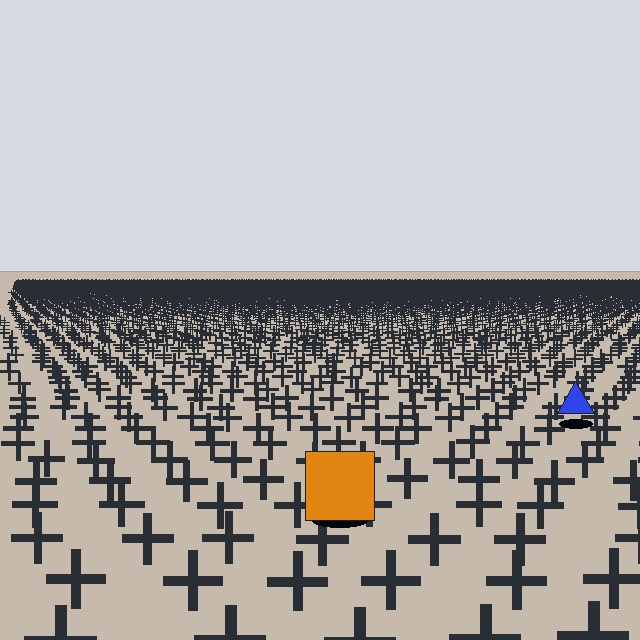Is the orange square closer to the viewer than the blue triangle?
Yes. The orange square is closer — you can tell from the texture gradient: the ground texture is coarser near it.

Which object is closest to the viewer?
The orange square is closest. The texture marks near it are larger and more spread out.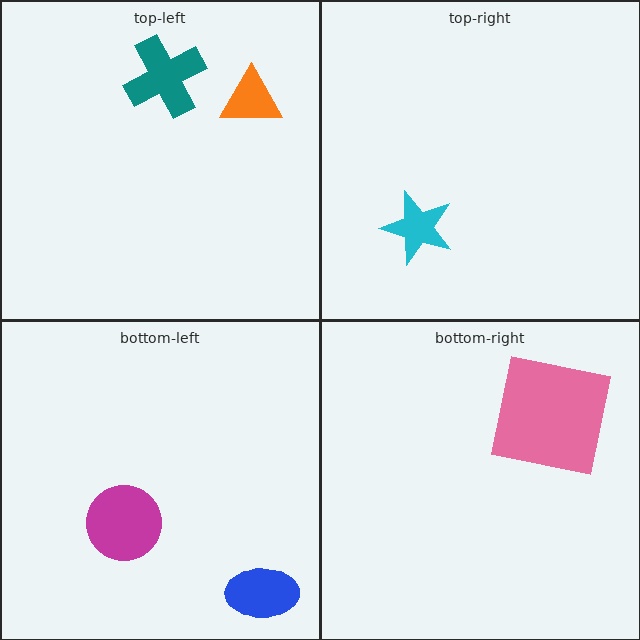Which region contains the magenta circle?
The bottom-left region.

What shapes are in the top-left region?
The orange triangle, the teal cross.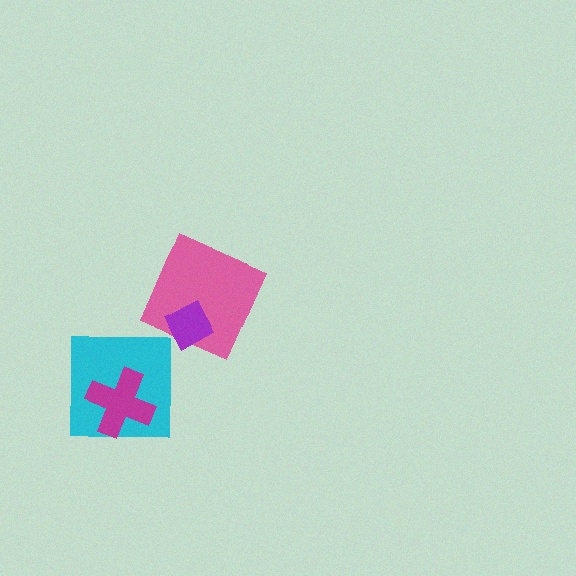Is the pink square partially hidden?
Yes, it is partially covered by another shape.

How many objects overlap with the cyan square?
1 object overlaps with the cyan square.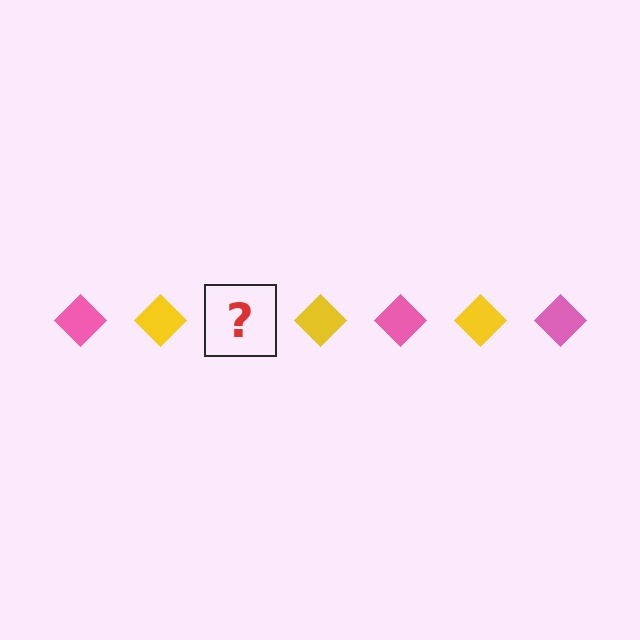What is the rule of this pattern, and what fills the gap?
The rule is that the pattern cycles through pink, yellow diamonds. The gap should be filled with a pink diamond.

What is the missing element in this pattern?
The missing element is a pink diamond.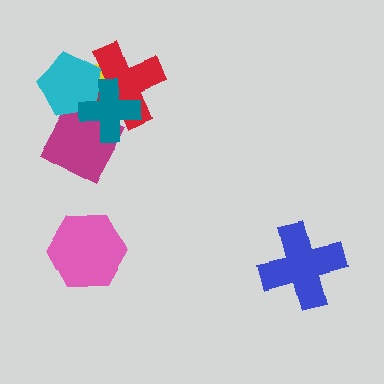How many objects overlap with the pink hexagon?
0 objects overlap with the pink hexagon.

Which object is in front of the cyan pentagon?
The teal cross is in front of the cyan pentagon.